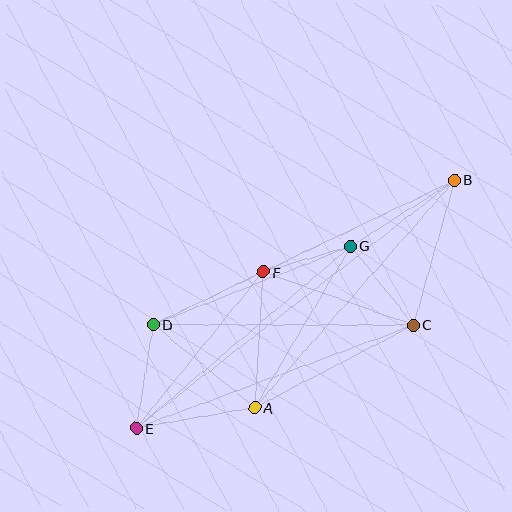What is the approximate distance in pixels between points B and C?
The distance between B and C is approximately 150 pixels.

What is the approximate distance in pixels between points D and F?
The distance between D and F is approximately 122 pixels.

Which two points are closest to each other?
Points F and G are closest to each other.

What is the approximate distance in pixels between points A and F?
The distance between A and F is approximately 136 pixels.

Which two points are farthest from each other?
Points B and E are farthest from each other.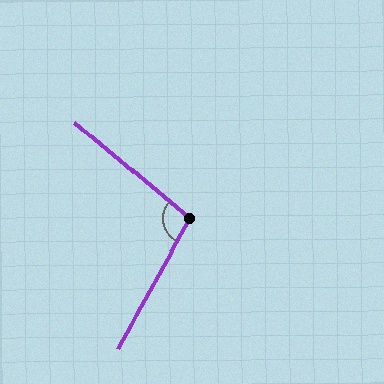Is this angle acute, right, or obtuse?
It is obtuse.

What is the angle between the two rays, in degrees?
Approximately 101 degrees.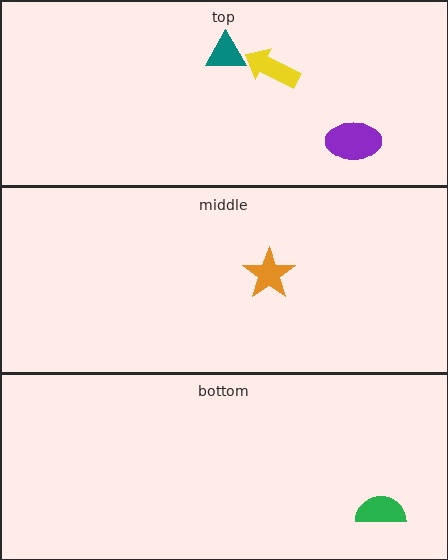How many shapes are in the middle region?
1.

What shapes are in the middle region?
The orange star.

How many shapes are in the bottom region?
1.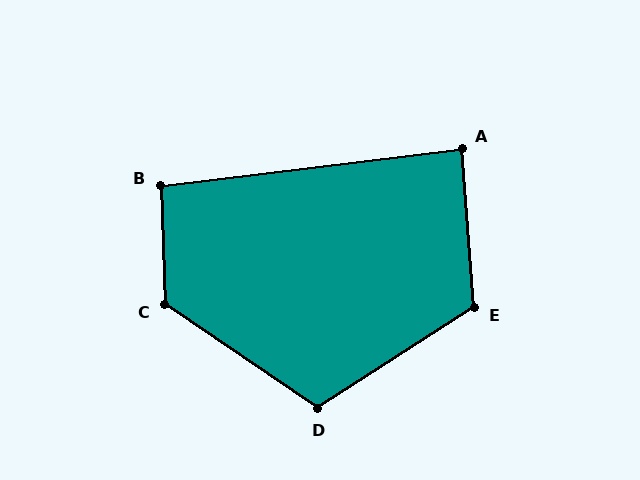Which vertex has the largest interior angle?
C, at approximately 126 degrees.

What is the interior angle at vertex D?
Approximately 113 degrees (obtuse).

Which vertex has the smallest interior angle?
A, at approximately 88 degrees.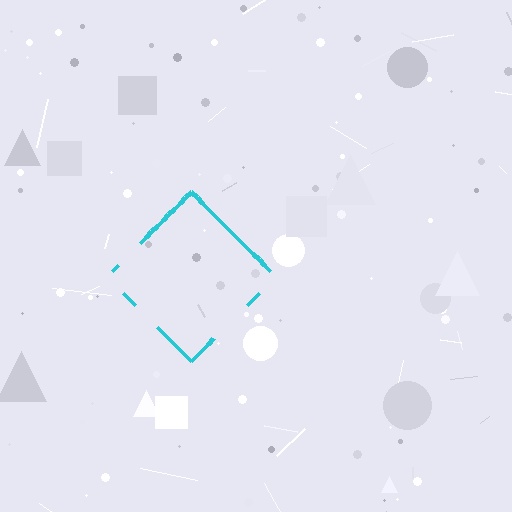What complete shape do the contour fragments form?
The contour fragments form a diamond.